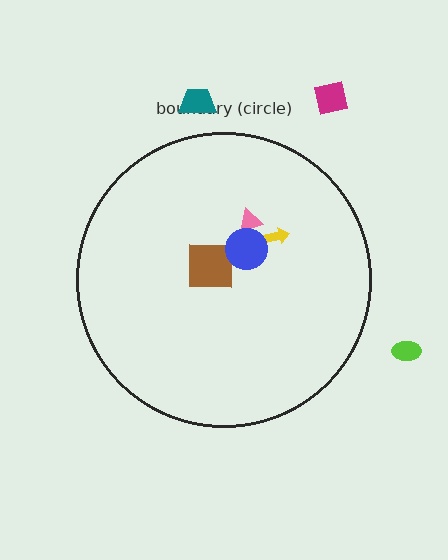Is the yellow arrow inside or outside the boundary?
Inside.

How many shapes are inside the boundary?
4 inside, 3 outside.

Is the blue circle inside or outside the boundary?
Inside.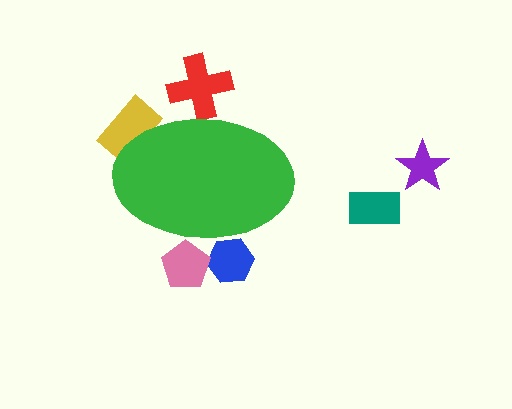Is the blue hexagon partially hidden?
Yes, the blue hexagon is partially hidden behind the green ellipse.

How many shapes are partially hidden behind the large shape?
4 shapes are partially hidden.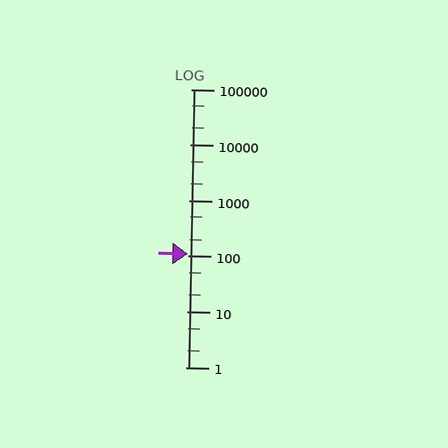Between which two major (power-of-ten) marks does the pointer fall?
The pointer is between 100 and 1000.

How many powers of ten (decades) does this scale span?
The scale spans 5 decades, from 1 to 100000.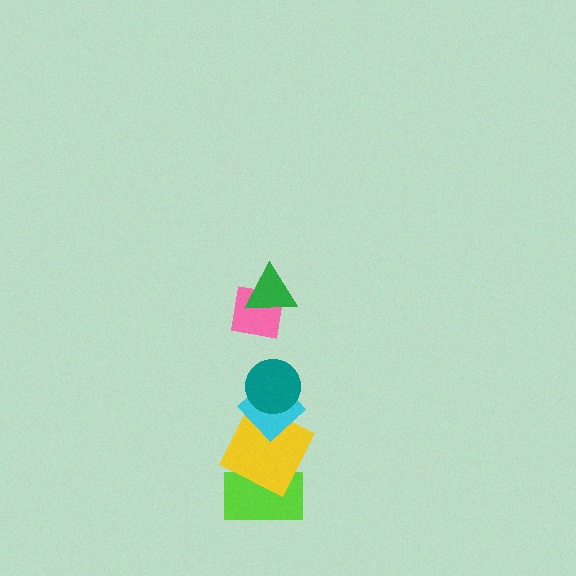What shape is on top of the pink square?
The green triangle is on top of the pink square.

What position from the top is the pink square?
The pink square is 2nd from the top.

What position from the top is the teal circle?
The teal circle is 3rd from the top.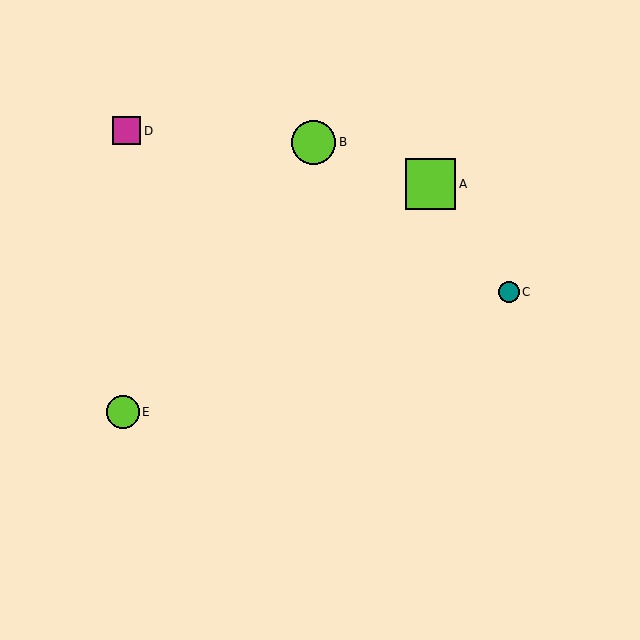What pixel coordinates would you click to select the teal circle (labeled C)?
Click at (509, 292) to select the teal circle C.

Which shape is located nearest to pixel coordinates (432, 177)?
The lime square (labeled A) at (431, 184) is nearest to that location.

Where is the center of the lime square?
The center of the lime square is at (431, 184).